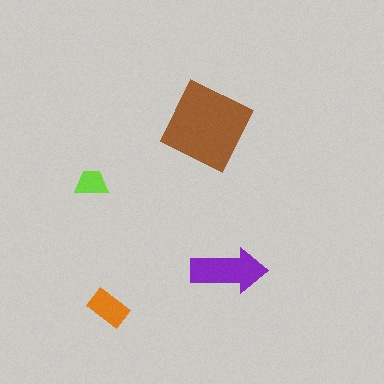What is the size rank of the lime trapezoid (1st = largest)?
4th.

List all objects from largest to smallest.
The brown square, the purple arrow, the orange rectangle, the lime trapezoid.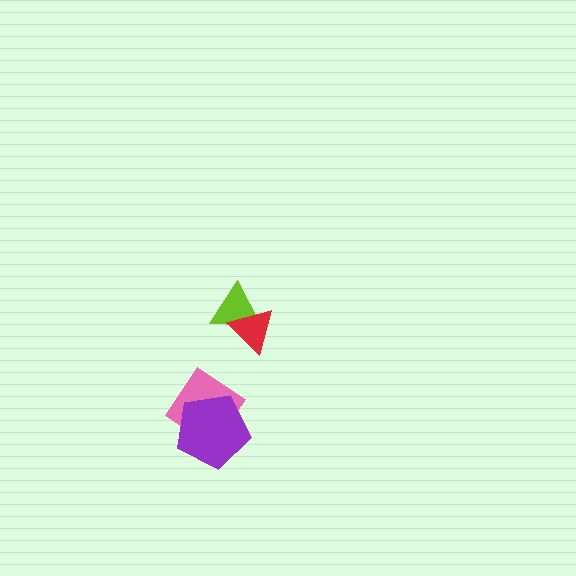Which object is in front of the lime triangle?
The red triangle is in front of the lime triangle.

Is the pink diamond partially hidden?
Yes, it is partially covered by another shape.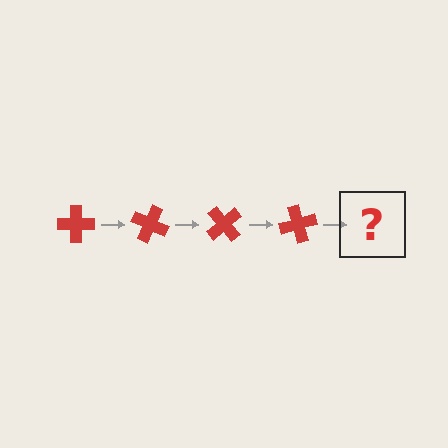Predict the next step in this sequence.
The next step is a red cross rotated 100 degrees.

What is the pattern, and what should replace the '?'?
The pattern is that the cross rotates 25 degrees each step. The '?' should be a red cross rotated 100 degrees.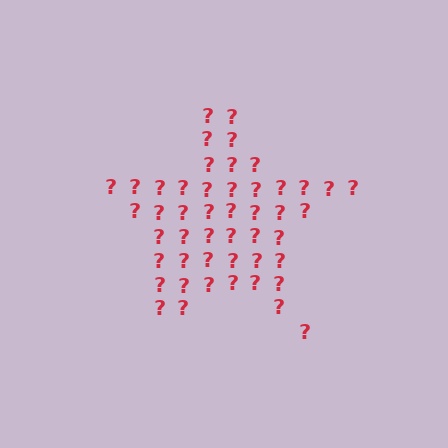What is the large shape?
The large shape is a star.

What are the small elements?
The small elements are question marks.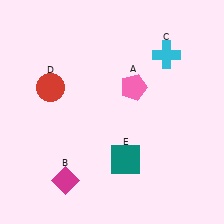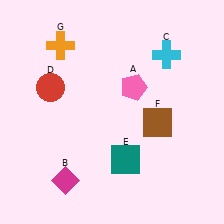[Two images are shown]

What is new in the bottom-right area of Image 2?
A brown square (F) was added in the bottom-right area of Image 2.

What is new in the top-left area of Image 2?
An orange cross (G) was added in the top-left area of Image 2.